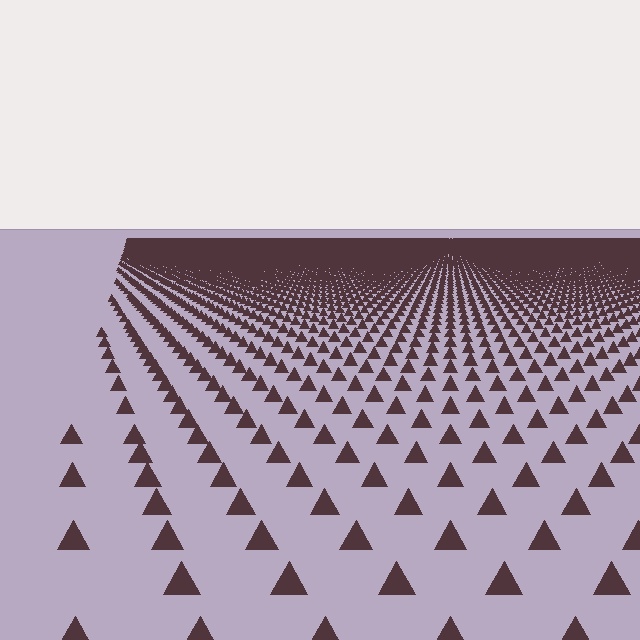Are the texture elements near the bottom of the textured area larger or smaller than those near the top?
Larger. Near the bottom, elements are closer to the viewer and appear at a bigger on-screen size.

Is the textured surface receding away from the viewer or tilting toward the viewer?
The surface is receding away from the viewer. Texture elements get smaller and denser toward the top.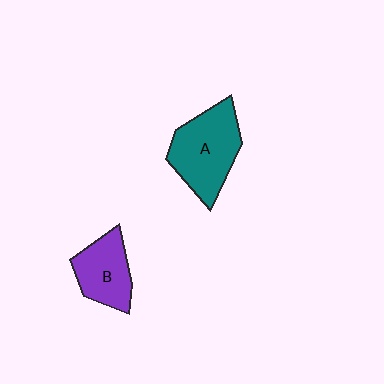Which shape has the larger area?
Shape A (teal).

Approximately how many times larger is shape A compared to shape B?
Approximately 1.4 times.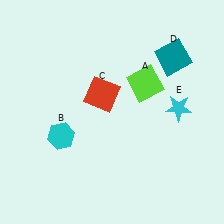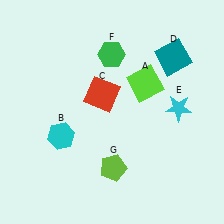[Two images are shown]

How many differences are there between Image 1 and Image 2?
There are 2 differences between the two images.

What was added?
A green hexagon (F), a lime pentagon (G) were added in Image 2.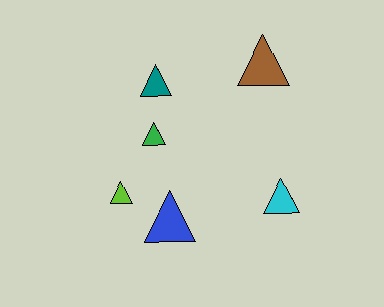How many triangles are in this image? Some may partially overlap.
There are 6 triangles.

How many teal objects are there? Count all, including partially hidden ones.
There is 1 teal object.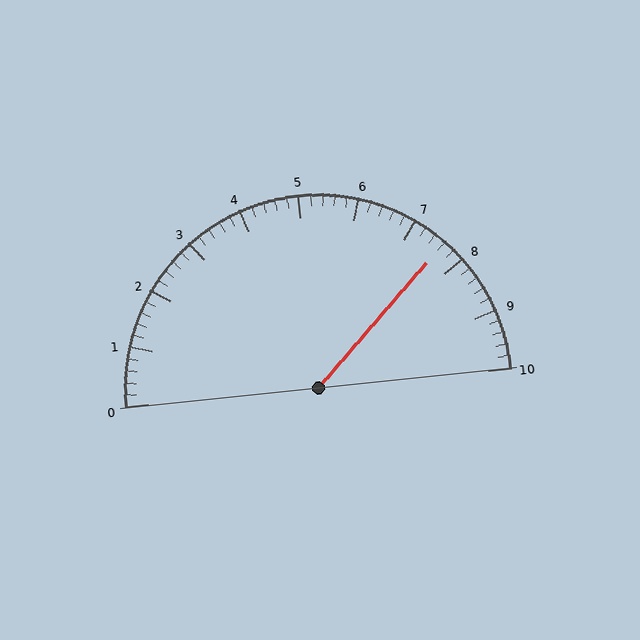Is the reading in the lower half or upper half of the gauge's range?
The reading is in the upper half of the range (0 to 10).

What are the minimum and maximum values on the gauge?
The gauge ranges from 0 to 10.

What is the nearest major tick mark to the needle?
The nearest major tick mark is 8.